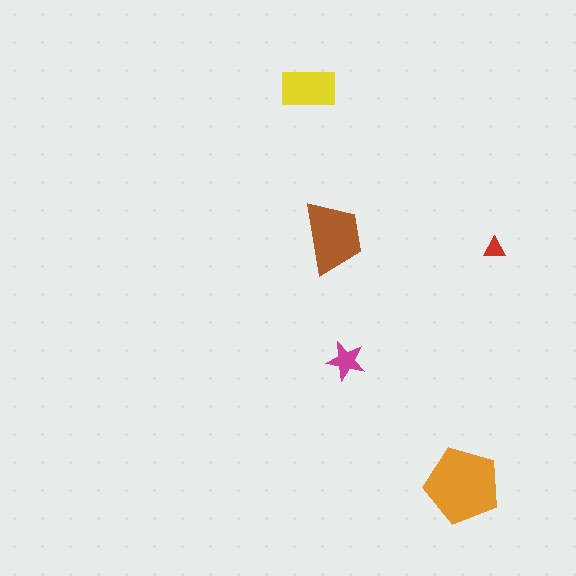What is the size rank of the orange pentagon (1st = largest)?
1st.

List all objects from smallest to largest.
The red triangle, the magenta star, the yellow rectangle, the brown trapezoid, the orange pentagon.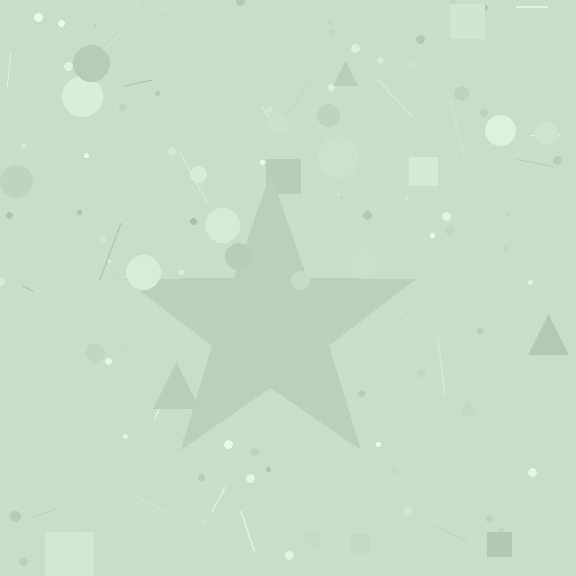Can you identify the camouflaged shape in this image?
The camouflaged shape is a star.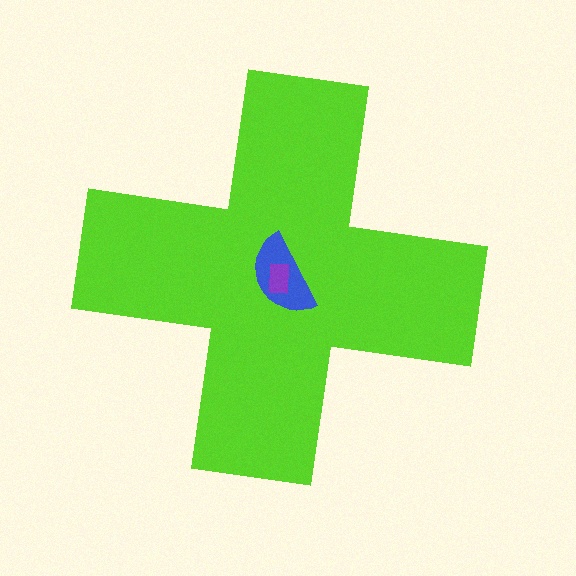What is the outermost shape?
The lime cross.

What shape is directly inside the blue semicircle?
The purple rectangle.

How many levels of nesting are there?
3.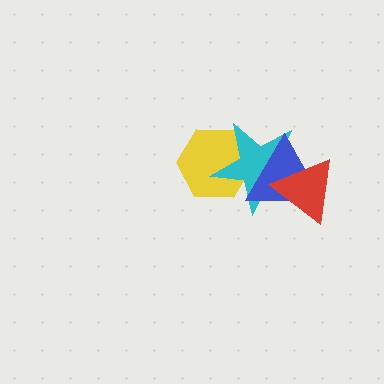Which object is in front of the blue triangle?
The red triangle is in front of the blue triangle.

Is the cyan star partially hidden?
Yes, it is partially covered by another shape.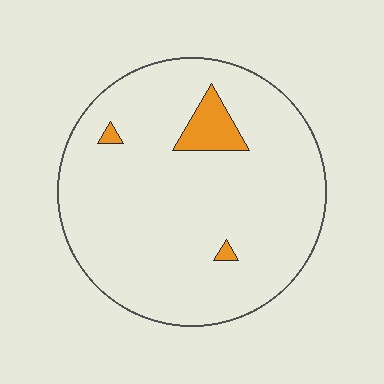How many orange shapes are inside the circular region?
3.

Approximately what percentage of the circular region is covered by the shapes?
Approximately 5%.